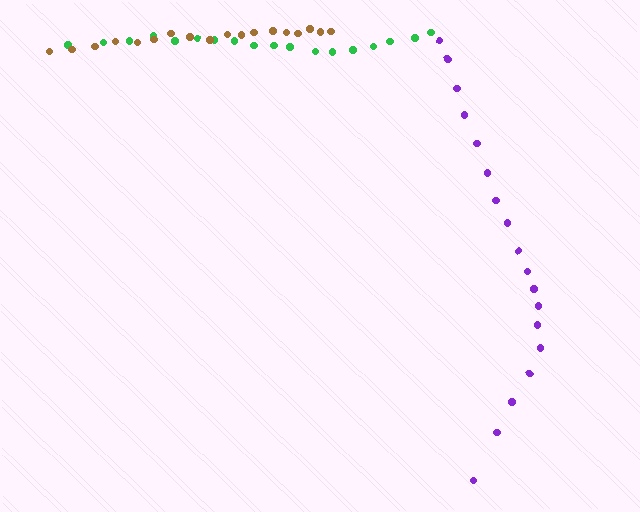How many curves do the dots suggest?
There are 3 distinct paths.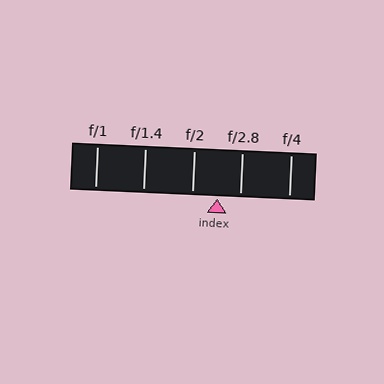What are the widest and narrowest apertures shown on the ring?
The widest aperture shown is f/1 and the narrowest is f/4.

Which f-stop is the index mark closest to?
The index mark is closest to f/2.8.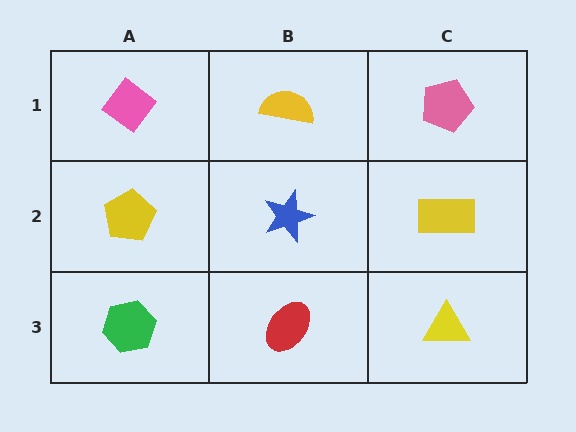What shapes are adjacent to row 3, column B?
A blue star (row 2, column B), a green hexagon (row 3, column A), a yellow triangle (row 3, column C).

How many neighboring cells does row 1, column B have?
3.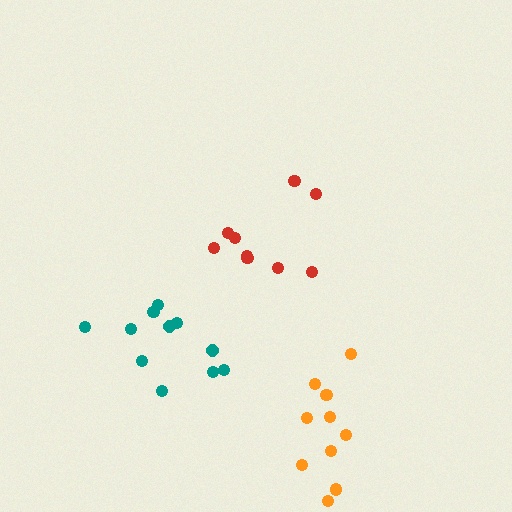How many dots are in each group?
Group 1: 9 dots, Group 2: 11 dots, Group 3: 10 dots (30 total).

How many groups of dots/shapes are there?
There are 3 groups.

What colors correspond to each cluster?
The clusters are colored: red, teal, orange.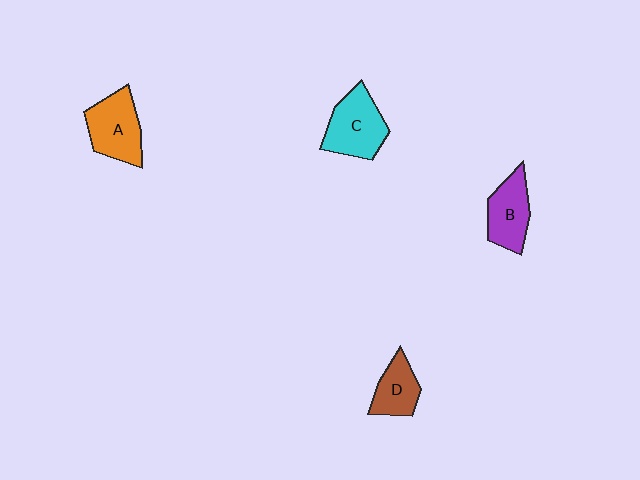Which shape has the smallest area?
Shape D (brown).